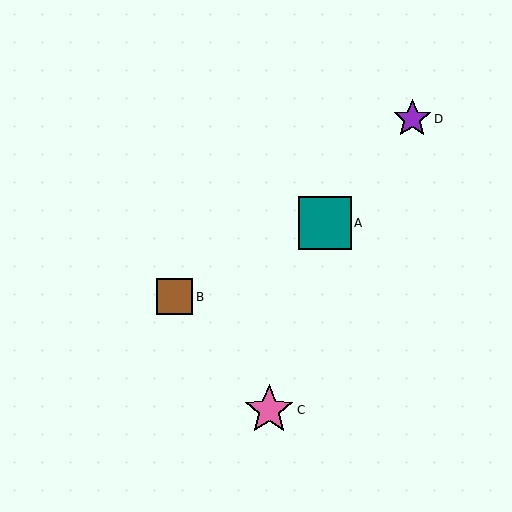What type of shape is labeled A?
Shape A is a teal square.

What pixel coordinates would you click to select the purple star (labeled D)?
Click at (412, 119) to select the purple star D.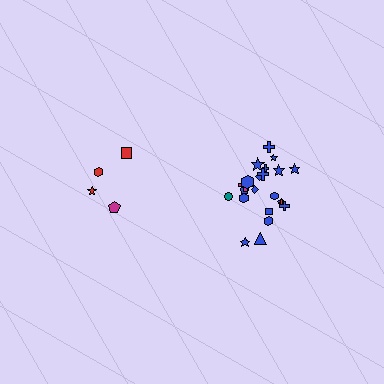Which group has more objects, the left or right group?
The right group.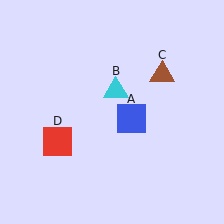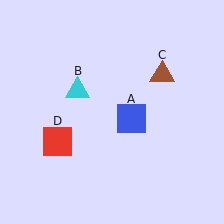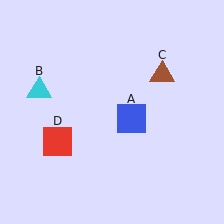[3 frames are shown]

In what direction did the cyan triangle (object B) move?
The cyan triangle (object B) moved left.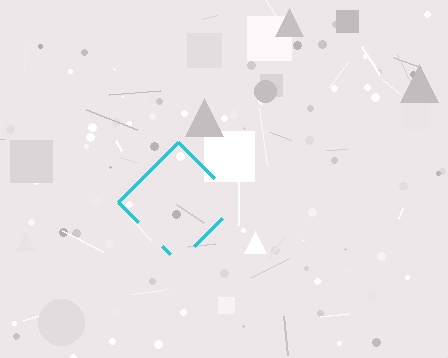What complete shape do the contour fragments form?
The contour fragments form a diamond.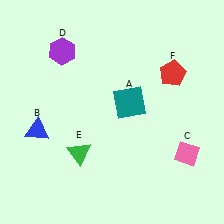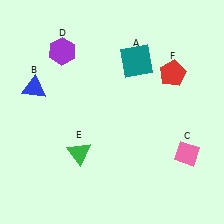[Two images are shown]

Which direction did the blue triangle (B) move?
The blue triangle (B) moved up.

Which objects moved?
The objects that moved are: the teal square (A), the blue triangle (B).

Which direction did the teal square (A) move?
The teal square (A) moved up.